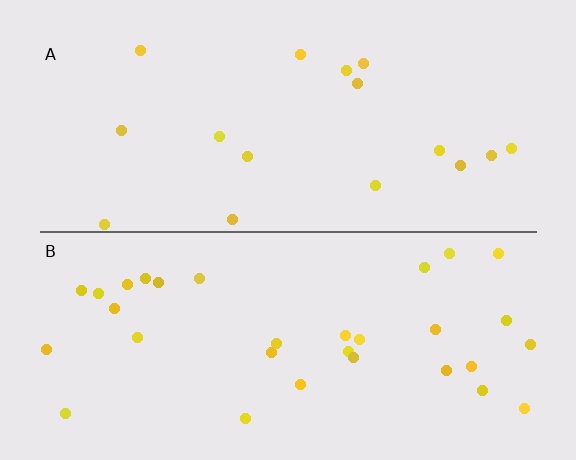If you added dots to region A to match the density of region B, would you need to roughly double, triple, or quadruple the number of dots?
Approximately double.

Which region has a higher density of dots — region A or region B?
B (the bottom).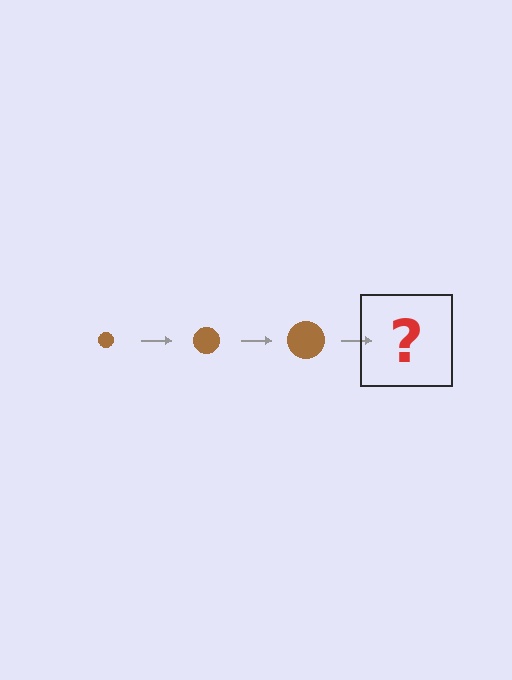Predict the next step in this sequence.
The next step is a brown circle, larger than the previous one.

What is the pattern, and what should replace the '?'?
The pattern is that the circle gets progressively larger each step. The '?' should be a brown circle, larger than the previous one.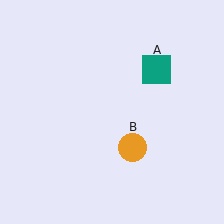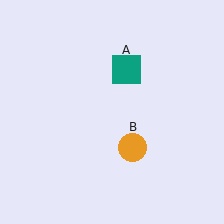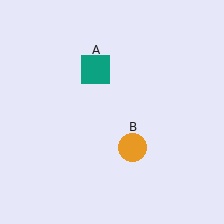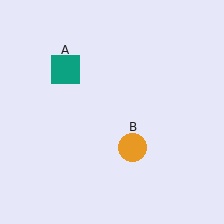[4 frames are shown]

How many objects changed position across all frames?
1 object changed position: teal square (object A).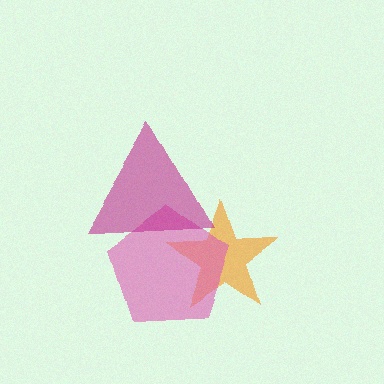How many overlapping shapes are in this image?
There are 3 overlapping shapes in the image.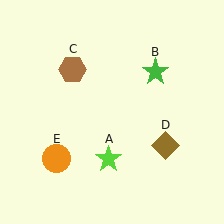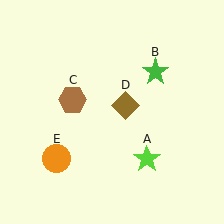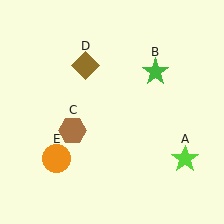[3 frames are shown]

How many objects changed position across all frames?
3 objects changed position: lime star (object A), brown hexagon (object C), brown diamond (object D).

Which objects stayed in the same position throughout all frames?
Green star (object B) and orange circle (object E) remained stationary.